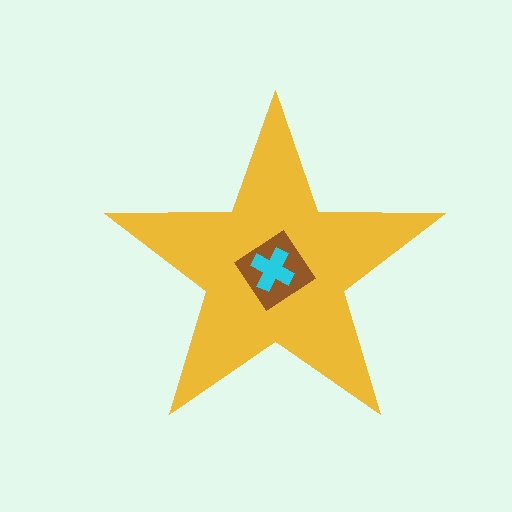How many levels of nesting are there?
3.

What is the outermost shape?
The yellow star.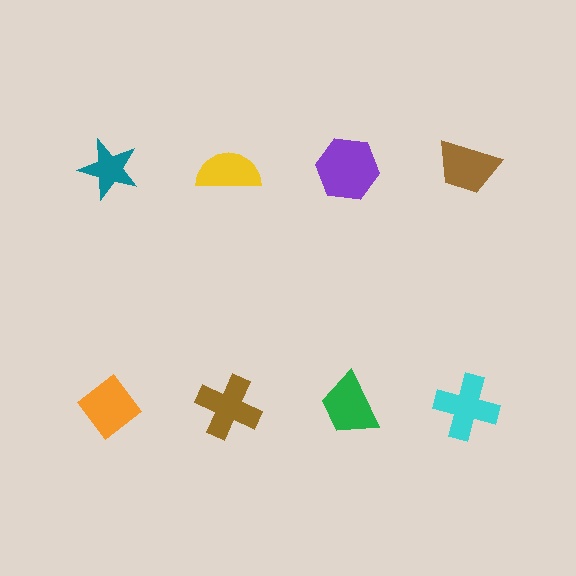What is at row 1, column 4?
A brown trapezoid.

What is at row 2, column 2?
A brown cross.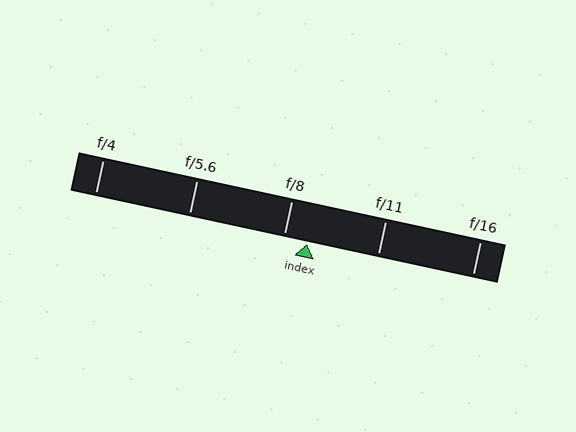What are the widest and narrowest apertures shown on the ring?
The widest aperture shown is f/4 and the narrowest is f/16.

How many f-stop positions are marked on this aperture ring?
There are 5 f-stop positions marked.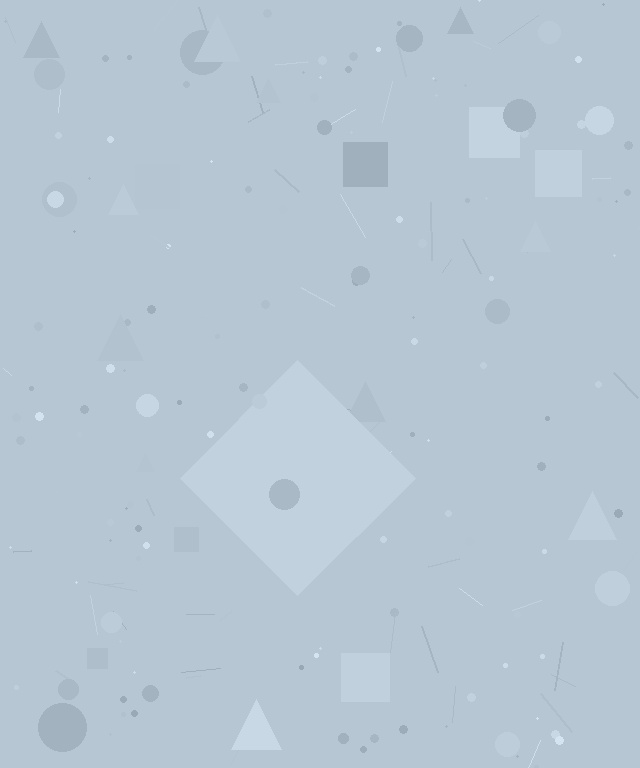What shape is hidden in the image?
A diamond is hidden in the image.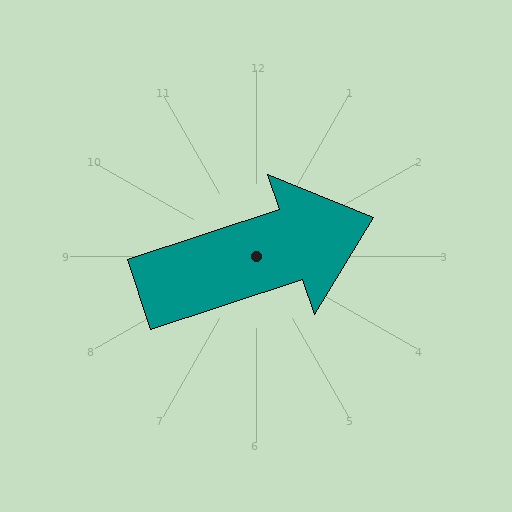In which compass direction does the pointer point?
East.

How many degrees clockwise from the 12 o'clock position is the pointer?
Approximately 72 degrees.